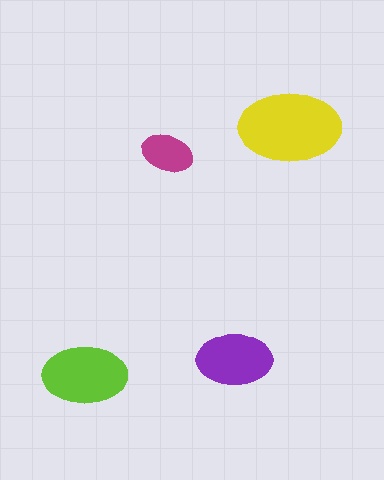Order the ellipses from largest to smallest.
the yellow one, the lime one, the purple one, the magenta one.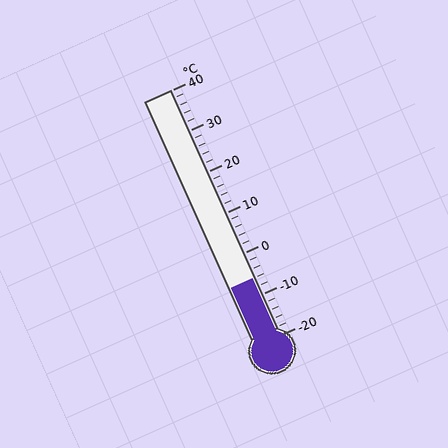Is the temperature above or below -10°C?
The temperature is above -10°C.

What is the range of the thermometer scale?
The thermometer scale ranges from -20°C to 40°C.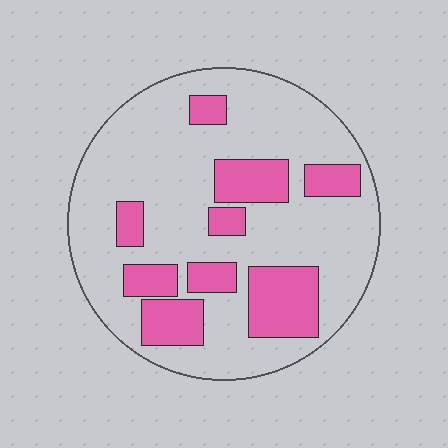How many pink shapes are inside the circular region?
9.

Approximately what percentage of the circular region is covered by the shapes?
Approximately 25%.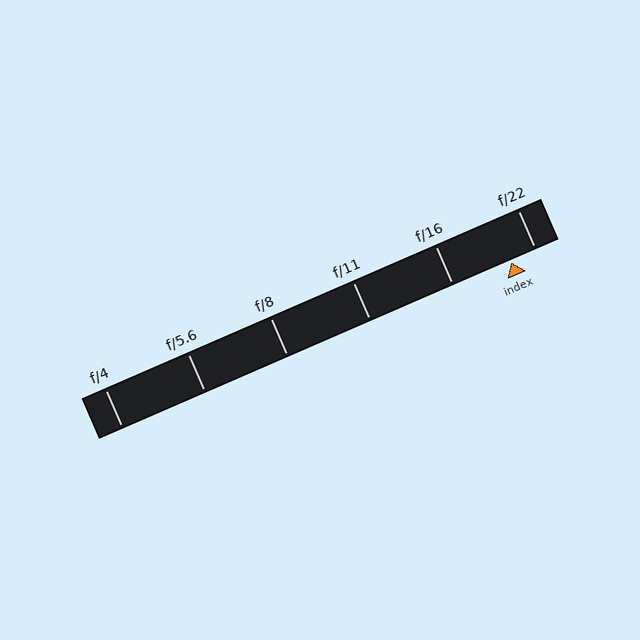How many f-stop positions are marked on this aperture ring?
There are 6 f-stop positions marked.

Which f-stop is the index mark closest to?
The index mark is closest to f/22.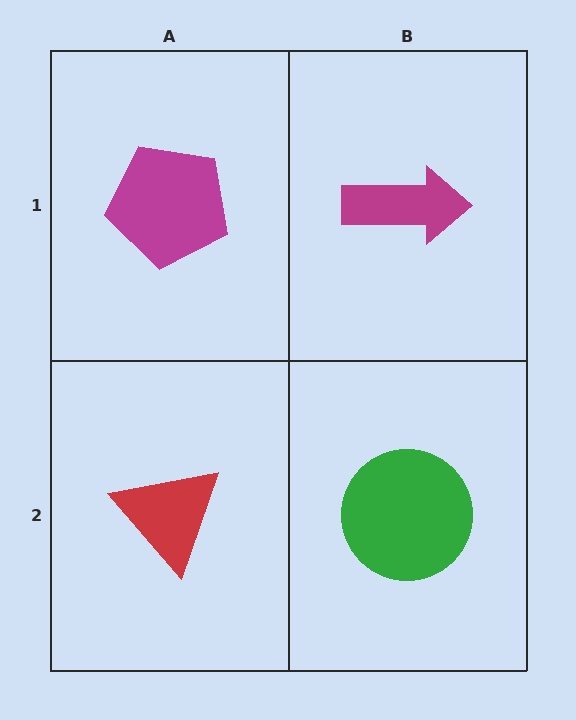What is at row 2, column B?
A green circle.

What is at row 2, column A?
A red triangle.